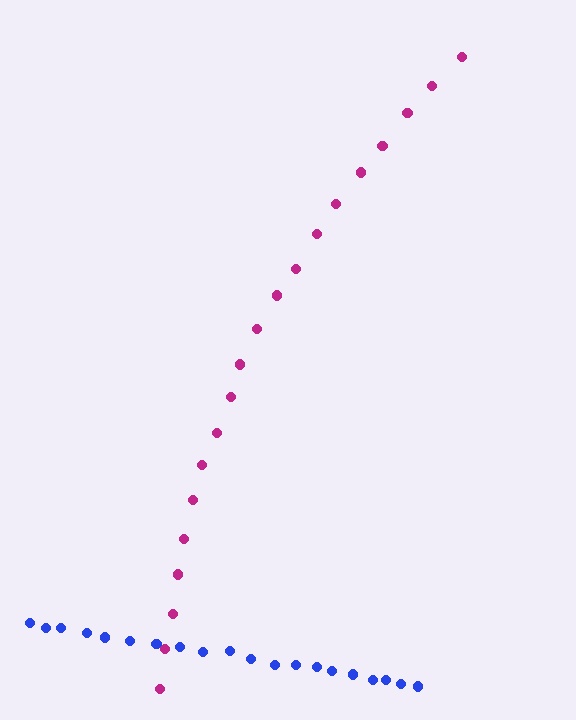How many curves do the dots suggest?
There are 2 distinct paths.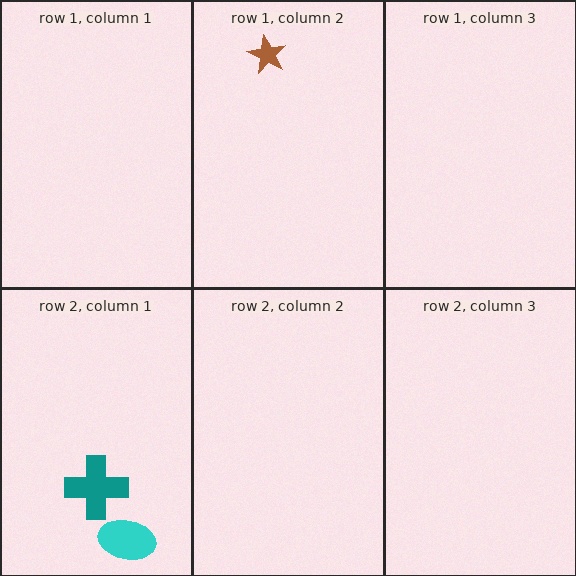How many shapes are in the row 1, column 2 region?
1.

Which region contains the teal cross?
The row 2, column 1 region.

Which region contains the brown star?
The row 1, column 2 region.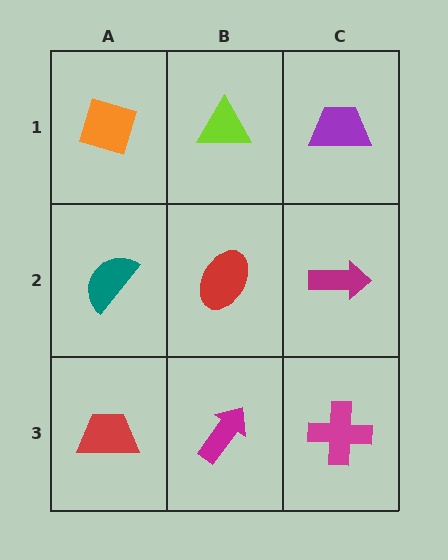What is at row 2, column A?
A teal semicircle.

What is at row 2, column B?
A red ellipse.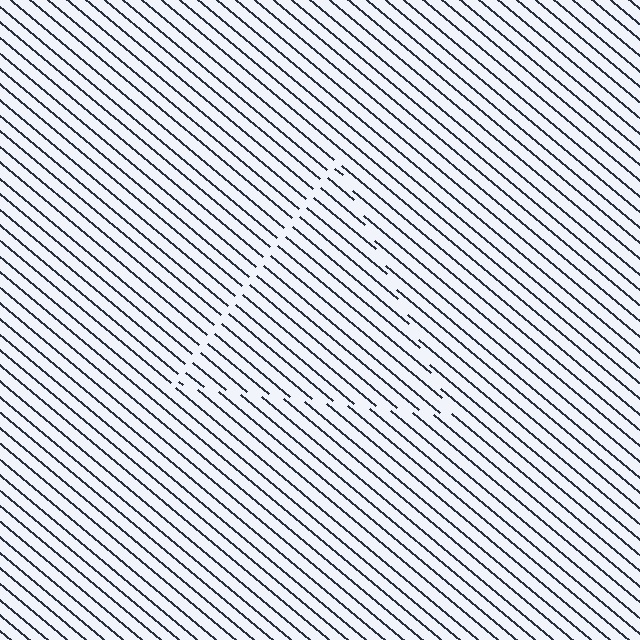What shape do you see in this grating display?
An illusory triangle. The interior of the shape contains the same grating, shifted by half a period — the contour is defined by the phase discontinuity where line-ends from the inner and outer gratings abut.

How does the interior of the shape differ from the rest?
The interior of the shape contains the same grating, shifted by half a period — the contour is defined by the phase discontinuity where line-ends from the inner and outer gratings abut.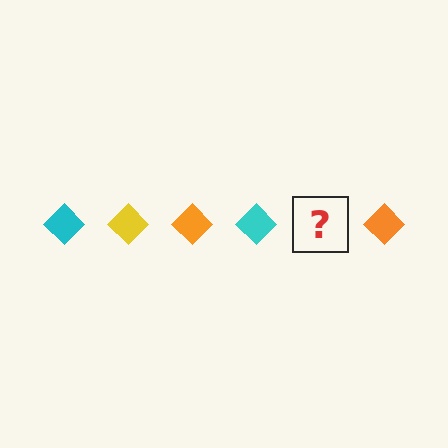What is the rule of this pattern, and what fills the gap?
The rule is that the pattern cycles through cyan, yellow, orange diamonds. The gap should be filled with a yellow diamond.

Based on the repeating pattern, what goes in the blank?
The blank should be a yellow diamond.